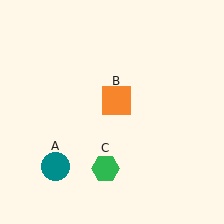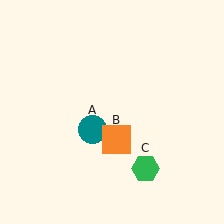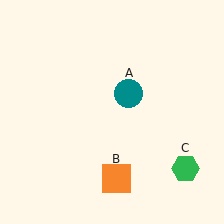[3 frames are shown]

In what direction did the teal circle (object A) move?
The teal circle (object A) moved up and to the right.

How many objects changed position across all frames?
3 objects changed position: teal circle (object A), orange square (object B), green hexagon (object C).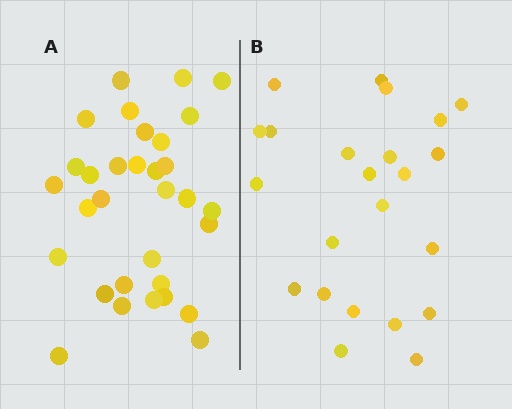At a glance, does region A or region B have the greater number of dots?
Region A (the left region) has more dots.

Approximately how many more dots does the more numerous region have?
Region A has roughly 8 or so more dots than region B.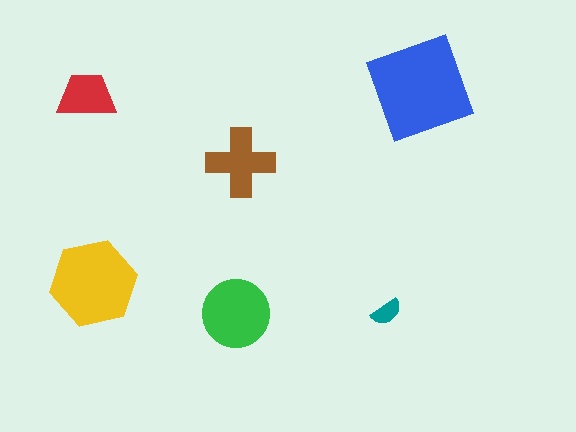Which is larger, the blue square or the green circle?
The blue square.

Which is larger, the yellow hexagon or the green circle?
The yellow hexagon.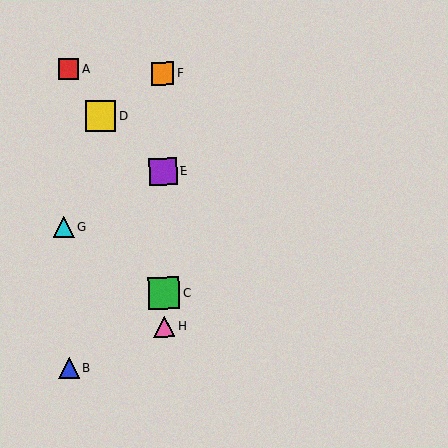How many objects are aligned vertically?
4 objects (C, E, F, H) are aligned vertically.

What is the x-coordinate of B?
Object B is at x≈69.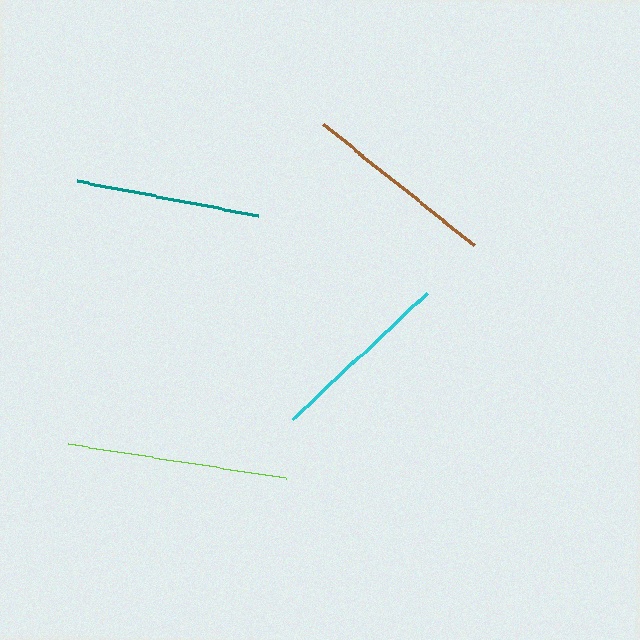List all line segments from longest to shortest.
From longest to shortest: lime, brown, cyan, teal.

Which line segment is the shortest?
The teal line is the shortest at approximately 183 pixels.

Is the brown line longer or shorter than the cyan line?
The brown line is longer than the cyan line.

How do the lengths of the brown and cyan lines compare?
The brown and cyan lines are approximately the same length.